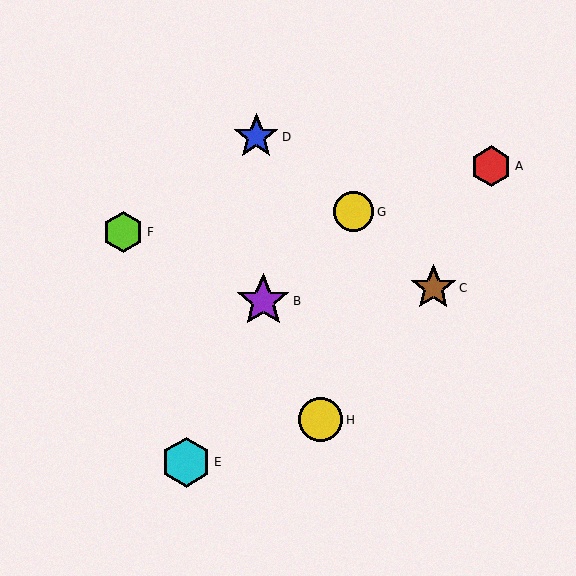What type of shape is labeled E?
Shape E is a cyan hexagon.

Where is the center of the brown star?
The center of the brown star is at (433, 288).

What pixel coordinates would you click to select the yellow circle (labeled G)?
Click at (353, 212) to select the yellow circle G.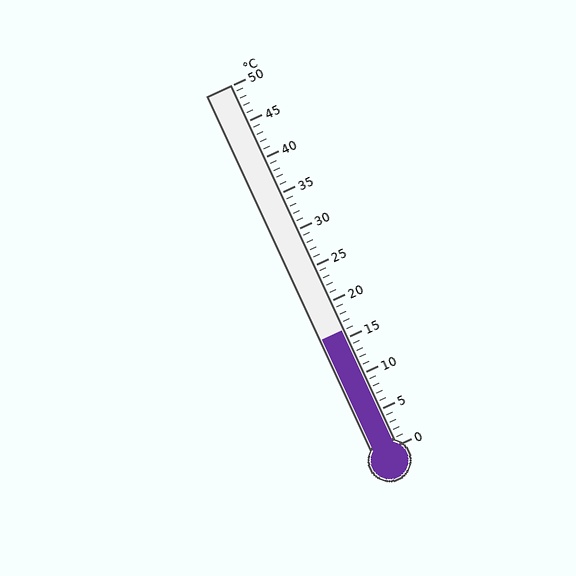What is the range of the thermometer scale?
The thermometer scale ranges from 0°C to 50°C.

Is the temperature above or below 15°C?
The temperature is above 15°C.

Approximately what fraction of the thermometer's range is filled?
The thermometer is filled to approximately 30% of its range.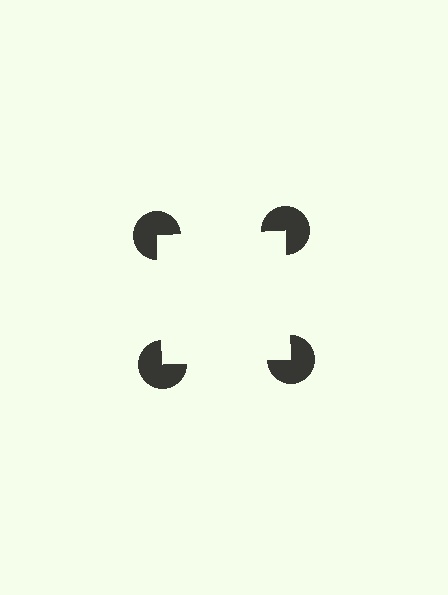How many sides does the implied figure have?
4 sides.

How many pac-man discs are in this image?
There are 4 — one at each vertex of the illusory square.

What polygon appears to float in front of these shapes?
An illusory square — its edges are inferred from the aligned wedge cuts in the pac-man discs, not physically drawn.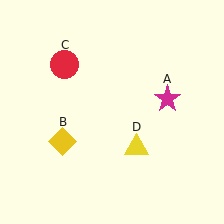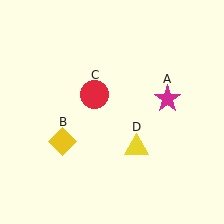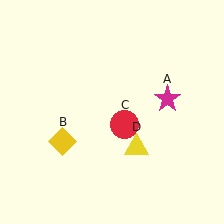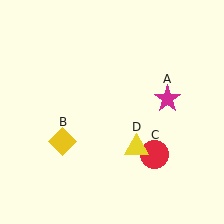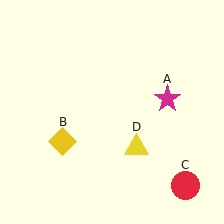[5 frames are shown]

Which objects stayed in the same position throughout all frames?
Magenta star (object A) and yellow diamond (object B) and yellow triangle (object D) remained stationary.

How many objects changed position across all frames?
1 object changed position: red circle (object C).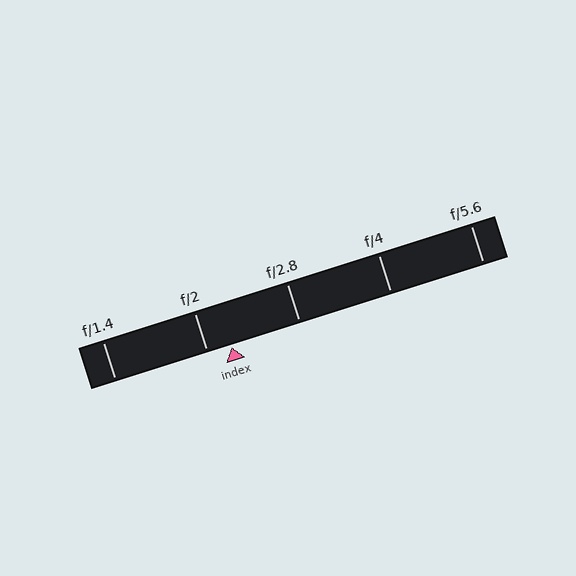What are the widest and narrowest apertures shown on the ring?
The widest aperture shown is f/1.4 and the narrowest is f/5.6.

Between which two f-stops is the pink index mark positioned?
The index mark is between f/2 and f/2.8.